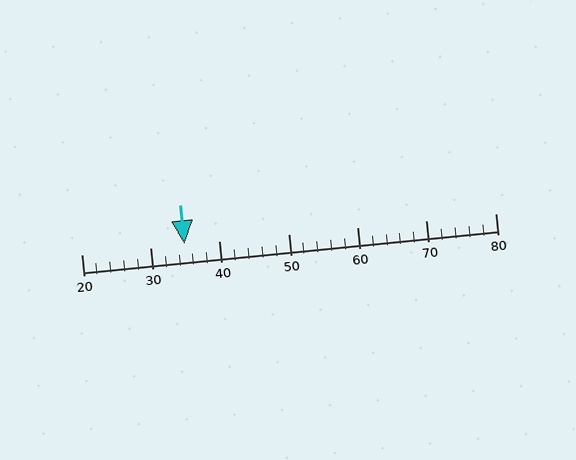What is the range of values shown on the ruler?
The ruler shows values from 20 to 80.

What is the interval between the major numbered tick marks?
The major tick marks are spaced 10 units apart.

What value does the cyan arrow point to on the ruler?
The cyan arrow points to approximately 35.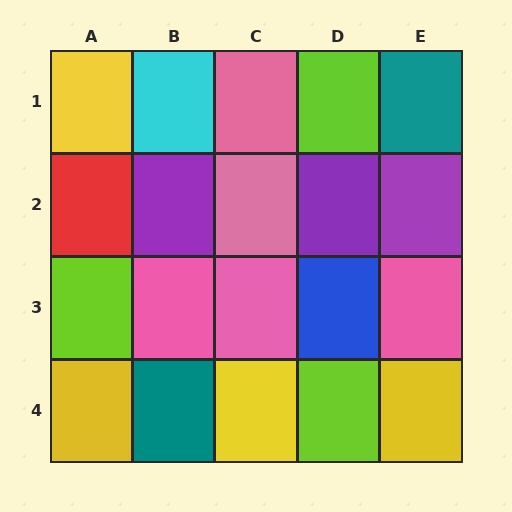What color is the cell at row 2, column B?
Purple.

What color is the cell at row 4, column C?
Yellow.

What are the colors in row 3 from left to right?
Lime, pink, pink, blue, pink.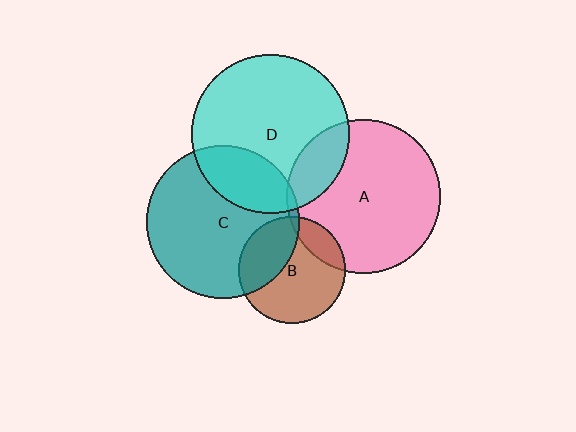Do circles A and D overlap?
Yes.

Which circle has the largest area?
Circle D (cyan).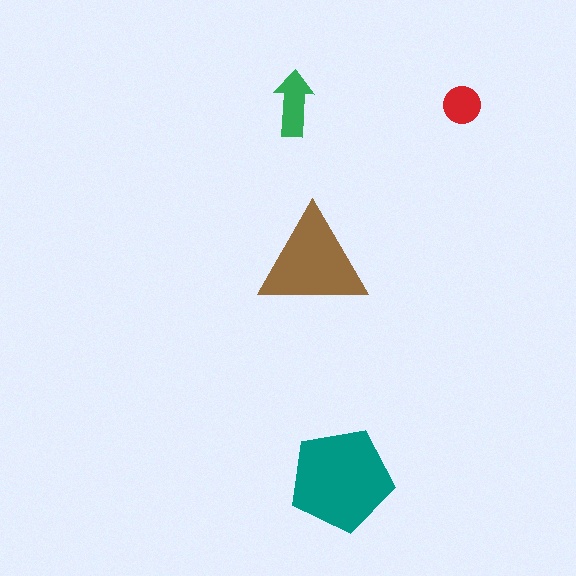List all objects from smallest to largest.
The red circle, the green arrow, the brown triangle, the teal pentagon.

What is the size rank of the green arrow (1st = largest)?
3rd.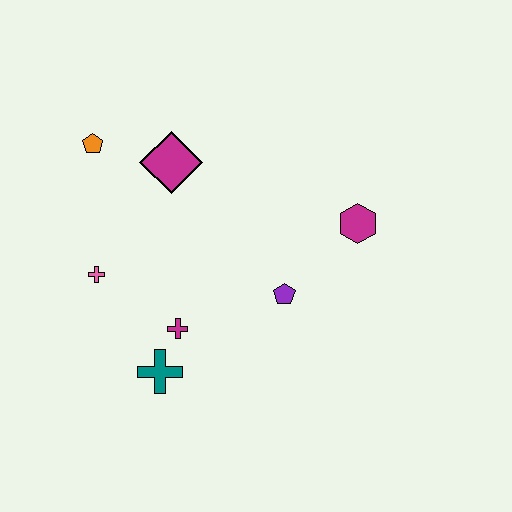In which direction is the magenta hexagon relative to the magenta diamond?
The magenta hexagon is to the right of the magenta diamond.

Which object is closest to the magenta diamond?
The orange pentagon is closest to the magenta diamond.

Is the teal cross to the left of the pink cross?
No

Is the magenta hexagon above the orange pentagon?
No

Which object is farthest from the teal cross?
The magenta hexagon is farthest from the teal cross.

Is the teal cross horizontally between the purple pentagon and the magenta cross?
No